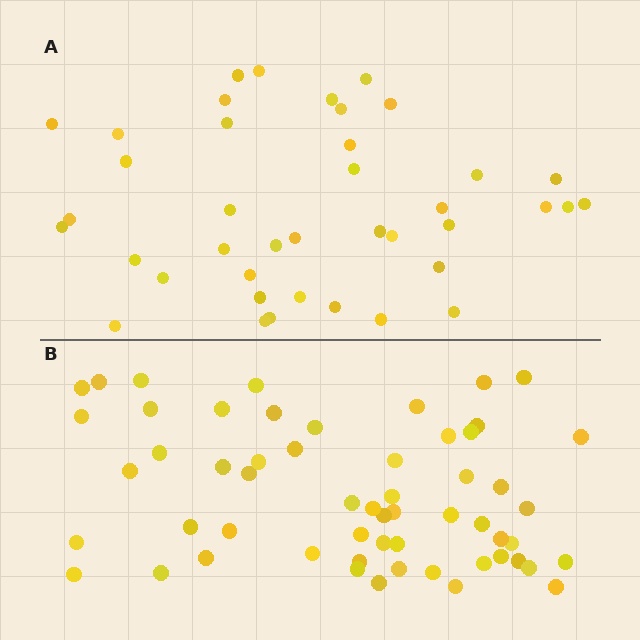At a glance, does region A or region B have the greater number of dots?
Region B (the bottom region) has more dots.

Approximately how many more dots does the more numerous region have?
Region B has approximately 15 more dots than region A.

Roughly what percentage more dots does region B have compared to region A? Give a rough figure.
About 40% more.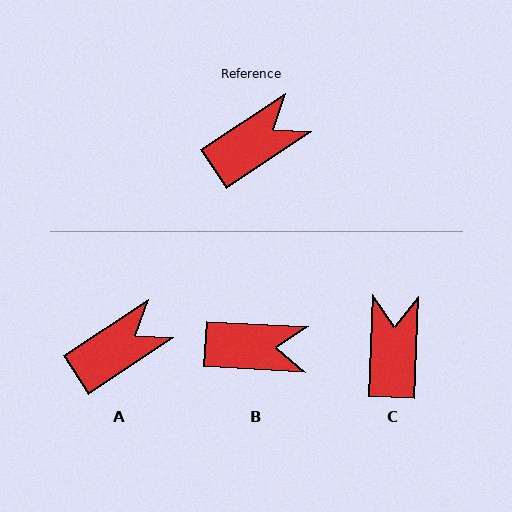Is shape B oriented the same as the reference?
No, it is off by about 37 degrees.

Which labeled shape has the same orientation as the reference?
A.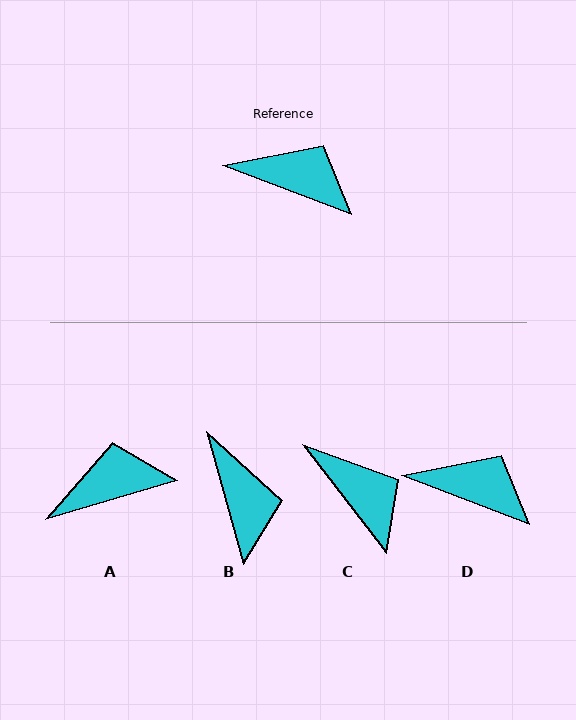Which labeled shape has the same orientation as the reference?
D.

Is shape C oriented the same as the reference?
No, it is off by about 31 degrees.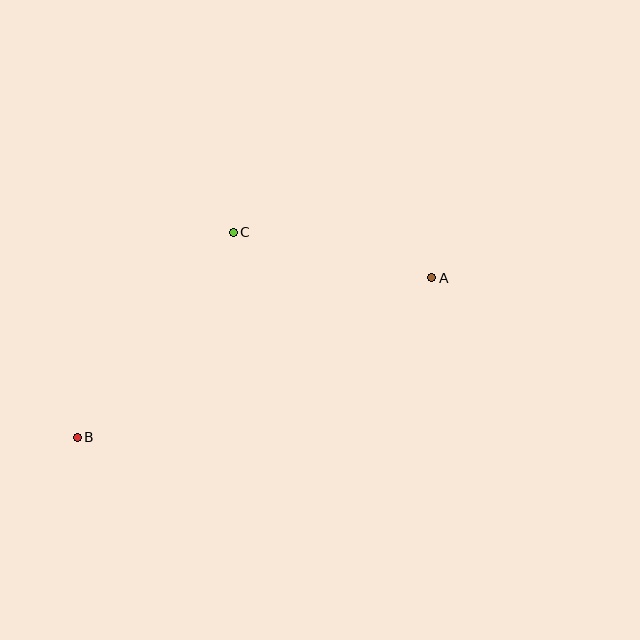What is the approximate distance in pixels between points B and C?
The distance between B and C is approximately 258 pixels.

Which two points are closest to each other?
Points A and C are closest to each other.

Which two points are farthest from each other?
Points A and B are farthest from each other.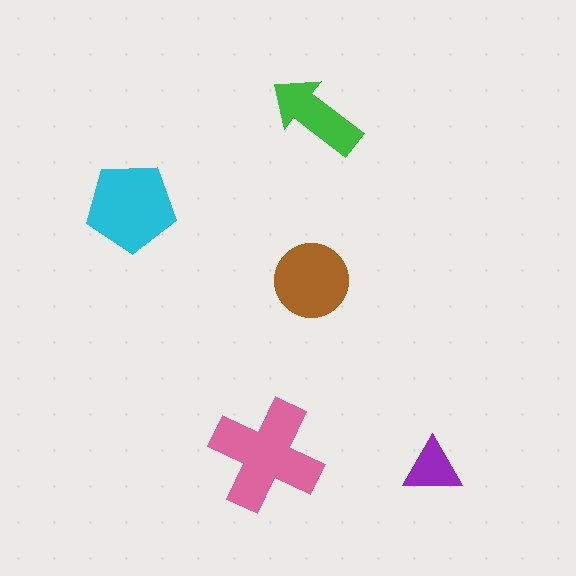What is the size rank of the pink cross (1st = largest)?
1st.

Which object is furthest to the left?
The cyan pentagon is leftmost.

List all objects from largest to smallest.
The pink cross, the cyan pentagon, the brown circle, the green arrow, the purple triangle.